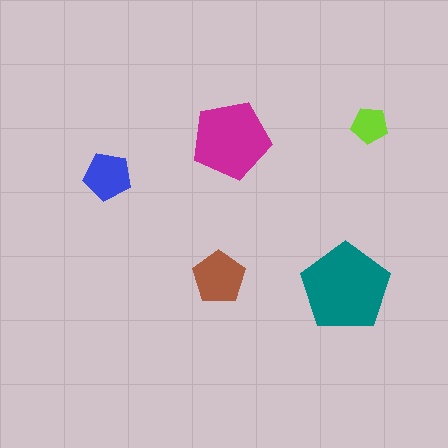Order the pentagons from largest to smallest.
the teal one, the magenta one, the brown one, the blue one, the lime one.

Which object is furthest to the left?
The blue pentagon is leftmost.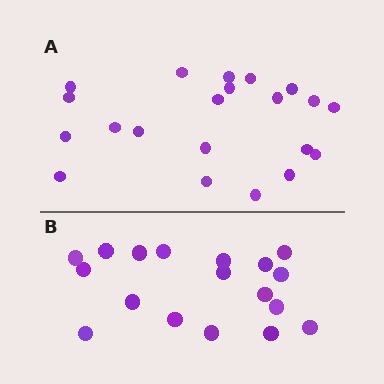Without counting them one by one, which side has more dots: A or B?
Region A (the top region) has more dots.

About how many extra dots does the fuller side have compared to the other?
Region A has just a few more — roughly 2 or 3 more dots than region B.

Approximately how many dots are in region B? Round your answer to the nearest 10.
About 20 dots. (The exact count is 18, which rounds to 20.)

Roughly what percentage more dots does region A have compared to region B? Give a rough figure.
About 15% more.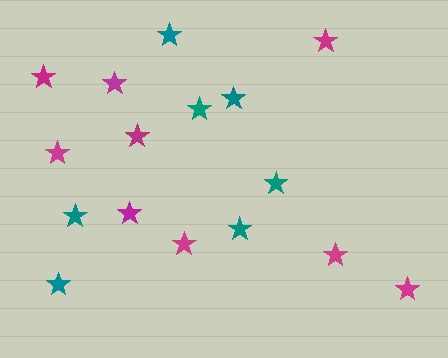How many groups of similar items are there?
There are 2 groups: one group of magenta stars (9) and one group of teal stars (7).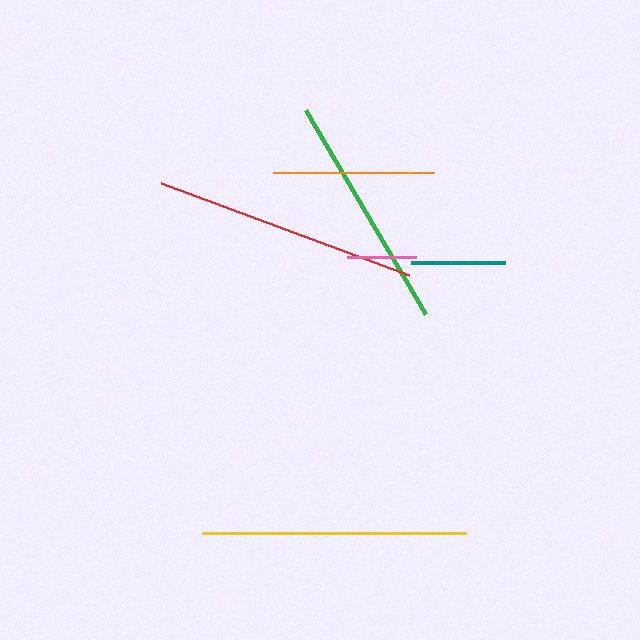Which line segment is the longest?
The red line is the longest at approximately 264 pixels.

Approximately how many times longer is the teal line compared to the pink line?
The teal line is approximately 1.4 times the length of the pink line.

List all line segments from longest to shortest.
From longest to shortest: red, yellow, green, orange, teal, pink.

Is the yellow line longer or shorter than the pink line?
The yellow line is longer than the pink line.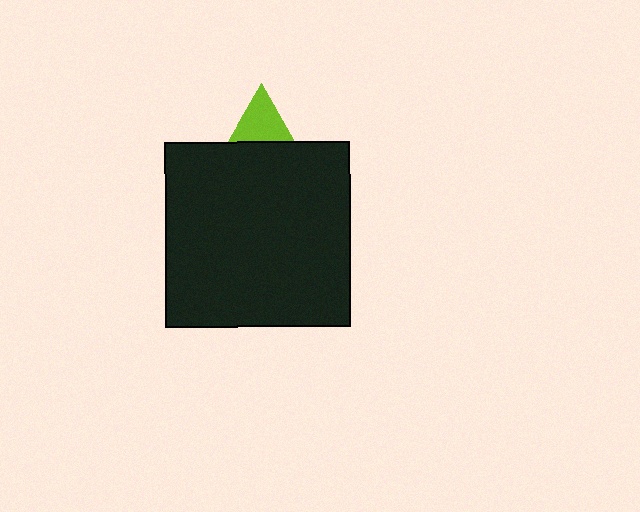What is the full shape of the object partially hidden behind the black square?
The partially hidden object is a lime triangle.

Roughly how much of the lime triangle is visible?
A small part of it is visible (roughly 37%).